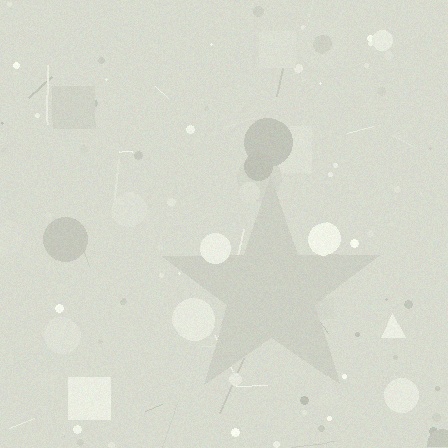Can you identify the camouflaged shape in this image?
The camouflaged shape is a star.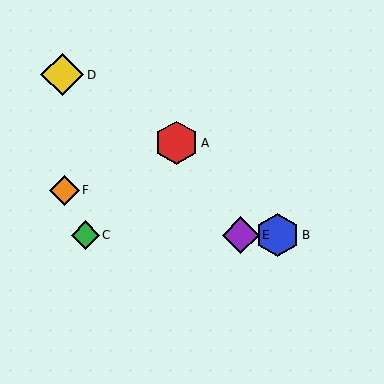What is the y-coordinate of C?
Object C is at y≈235.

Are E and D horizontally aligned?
No, E is at y≈235 and D is at y≈75.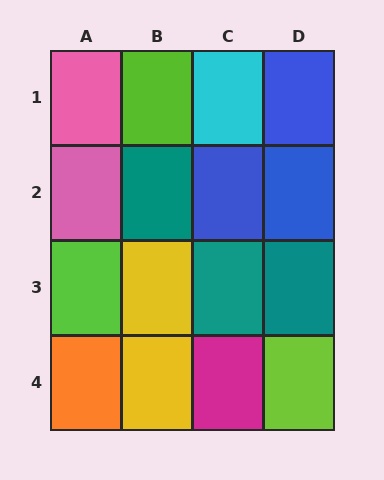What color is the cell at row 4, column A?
Orange.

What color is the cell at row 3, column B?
Yellow.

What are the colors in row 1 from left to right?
Pink, lime, cyan, blue.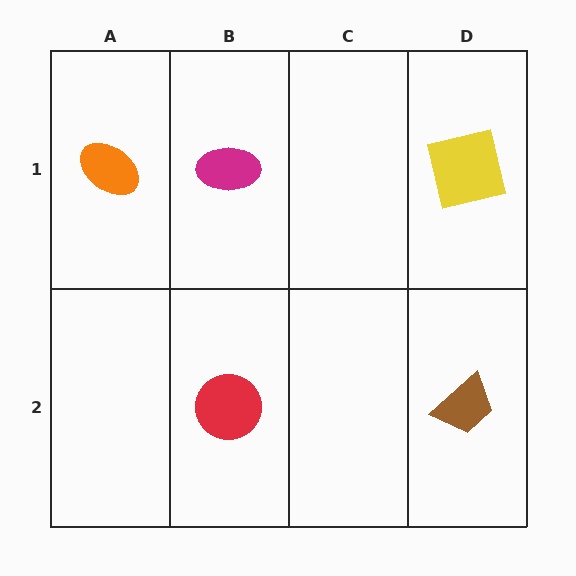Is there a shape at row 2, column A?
No, that cell is empty.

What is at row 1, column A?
An orange ellipse.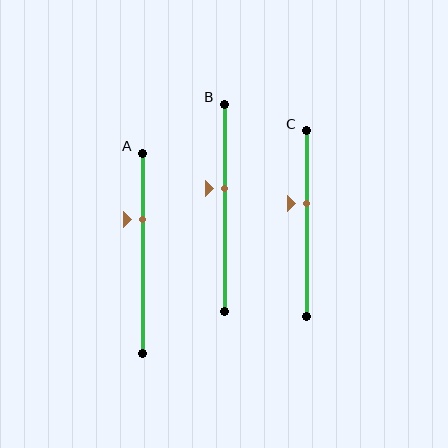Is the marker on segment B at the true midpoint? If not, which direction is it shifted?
No, the marker on segment B is shifted upward by about 9% of the segment length.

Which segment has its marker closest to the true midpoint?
Segment B has its marker closest to the true midpoint.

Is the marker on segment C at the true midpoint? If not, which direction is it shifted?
No, the marker on segment C is shifted upward by about 11% of the segment length.